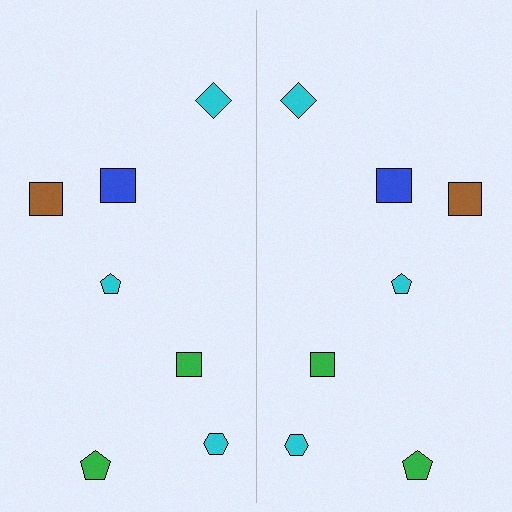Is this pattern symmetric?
Yes, this pattern has bilateral (reflection) symmetry.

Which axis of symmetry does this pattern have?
The pattern has a vertical axis of symmetry running through the center of the image.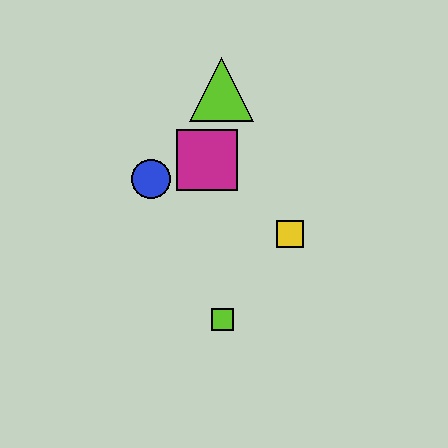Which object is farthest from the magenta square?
The lime square is farthest from the magenta square.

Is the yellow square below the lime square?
No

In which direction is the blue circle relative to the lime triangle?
The blue circle is below the lime triangle.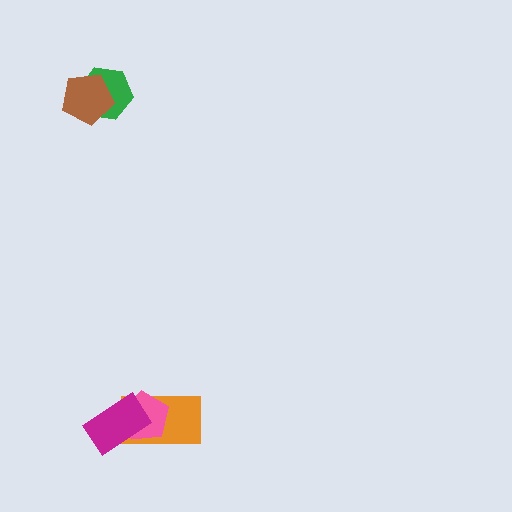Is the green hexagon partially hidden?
Yes, it is partially covered by another shape.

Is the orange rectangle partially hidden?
Yes, it is partially covered by another shape.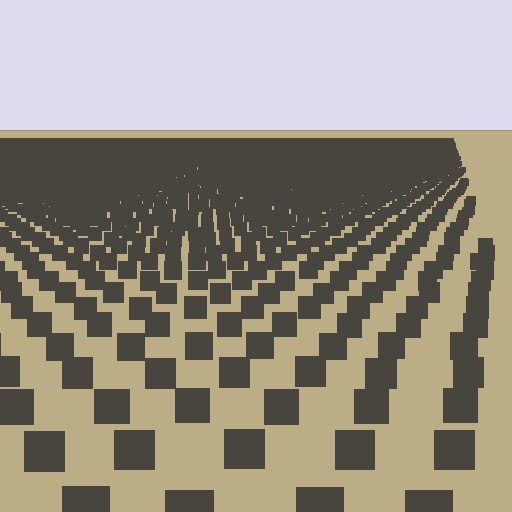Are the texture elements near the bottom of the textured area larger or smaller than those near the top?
Larger. Near the bottom, elements are closer to the viewer and appear at a bigger on-screen size.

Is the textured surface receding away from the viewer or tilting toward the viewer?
The surface is receding away from the viewer. Texture elements get smaller and denser toward the top.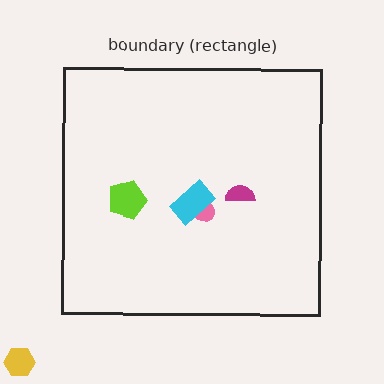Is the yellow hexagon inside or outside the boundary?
Outside.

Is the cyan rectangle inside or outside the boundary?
Inside.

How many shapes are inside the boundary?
4 inside, 1 outside.